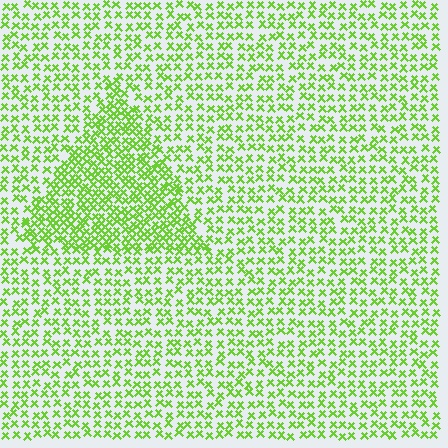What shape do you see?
I see a triangle.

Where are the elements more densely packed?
The elements are more densely packed inside the triangle boundary.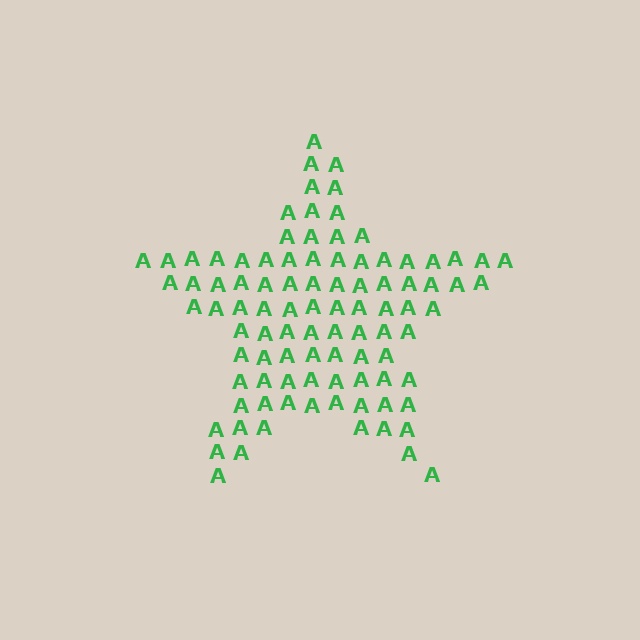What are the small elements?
The small elements are letter A's.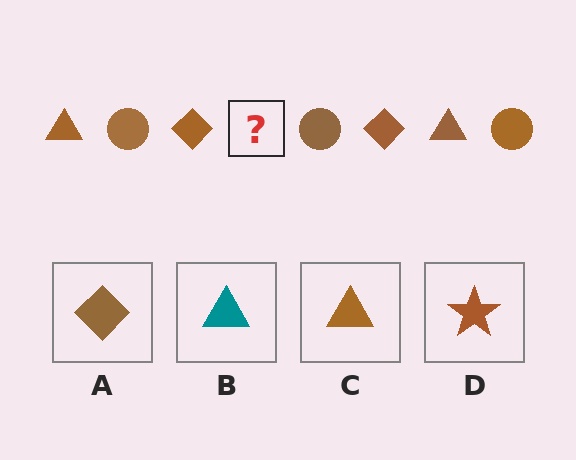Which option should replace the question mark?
Option C.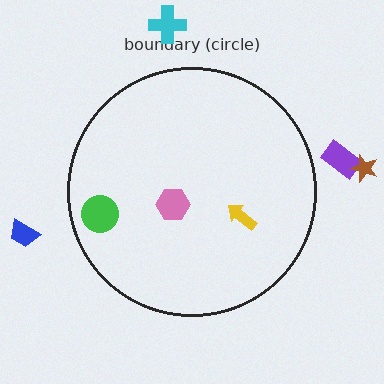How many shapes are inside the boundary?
3 inside, 4 outside.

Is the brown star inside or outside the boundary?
Outside.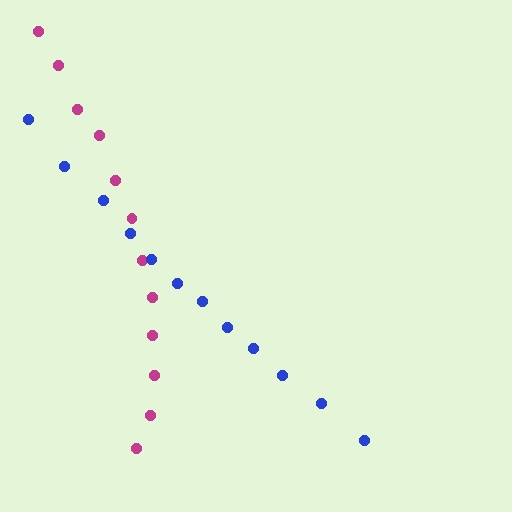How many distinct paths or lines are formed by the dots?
There are 2 distinct paths.